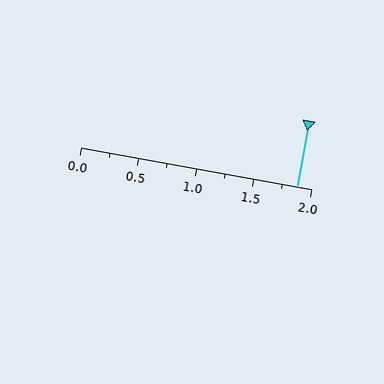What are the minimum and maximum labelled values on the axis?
The axis runs from 0.0 to 2.0.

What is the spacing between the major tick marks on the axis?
The major ticks are spaced 0.5 apart.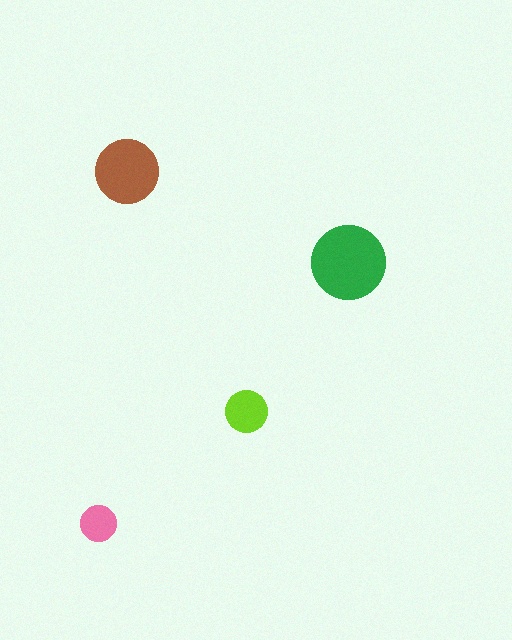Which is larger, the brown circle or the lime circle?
The brown one.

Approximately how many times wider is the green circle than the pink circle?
About 2 times wider.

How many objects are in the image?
There are 4 objects in the image.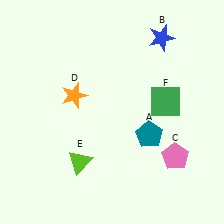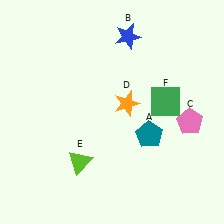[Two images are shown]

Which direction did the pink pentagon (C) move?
The pink pentagon (C) moved up.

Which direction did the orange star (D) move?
The orange star (D) moved right.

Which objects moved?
The objects that moved are: the blue star (B), the pink pentagon (C), the orange star (D).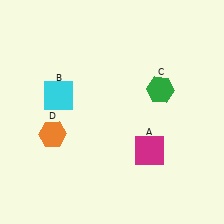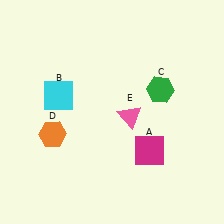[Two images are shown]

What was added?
A pink triangle (E) was added in Image 2.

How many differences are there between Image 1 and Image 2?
There is 1 difference between the two images.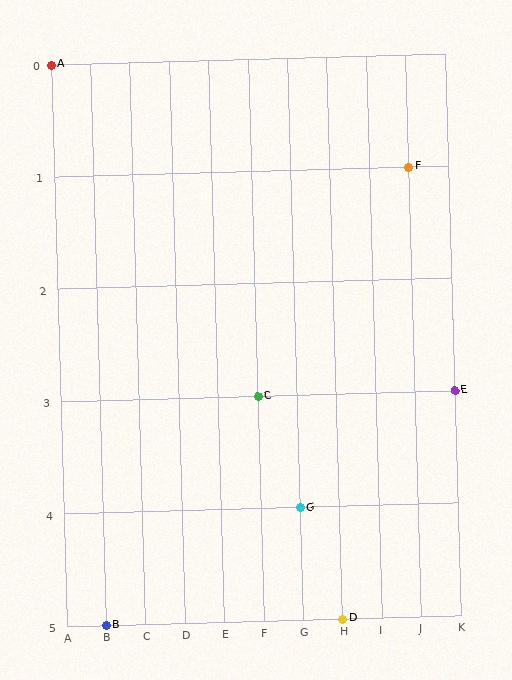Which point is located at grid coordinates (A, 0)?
Point A is at (A, 0).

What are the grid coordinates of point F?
Point F is at grid coordinates (J, 1).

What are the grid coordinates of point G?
Point G is at grid coordinates (G, 4).